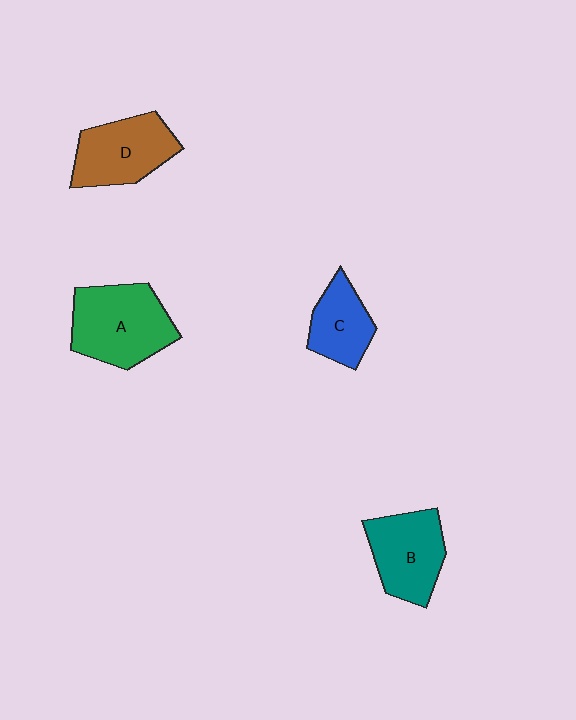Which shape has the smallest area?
Shape C (blue).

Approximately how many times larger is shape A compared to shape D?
Approximately 1.2 times.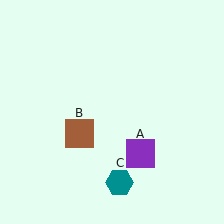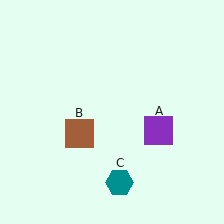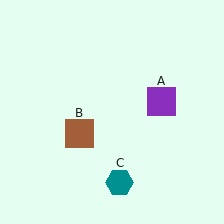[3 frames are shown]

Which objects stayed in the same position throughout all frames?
Brown square (object B) and teal hexagon (object C) remained stationary.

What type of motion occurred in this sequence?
The purple square (object A) rotated counterclockwise around the center of the scene.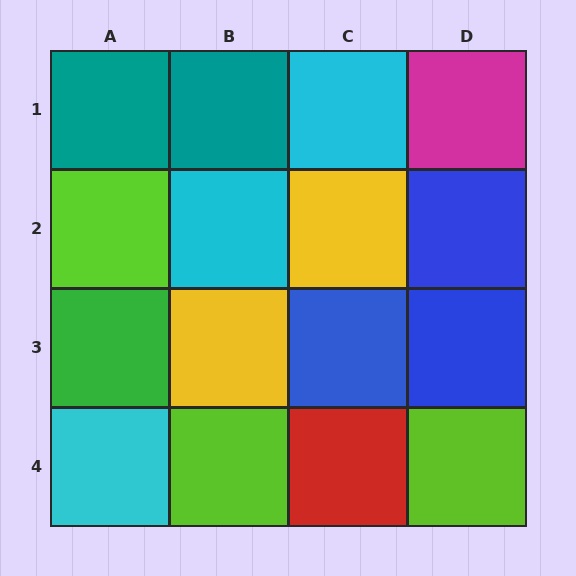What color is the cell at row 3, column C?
Blue.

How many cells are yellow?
2 cells are yellow.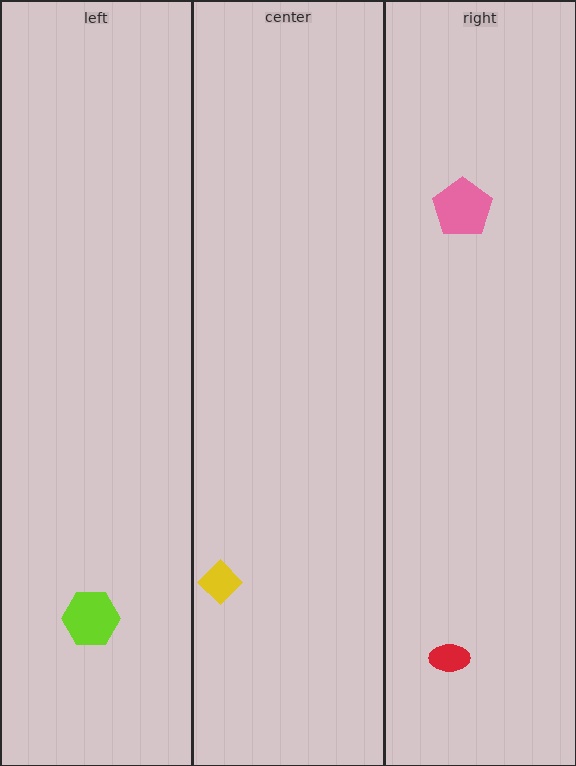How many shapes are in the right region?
2.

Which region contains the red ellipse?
The right region.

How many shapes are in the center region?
1.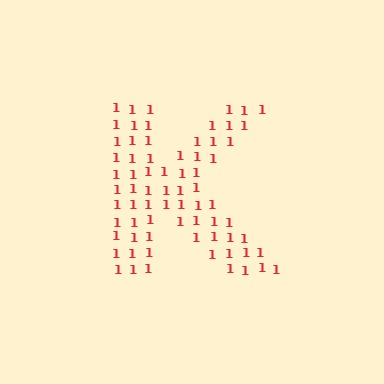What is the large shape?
The large shape is the letter K.